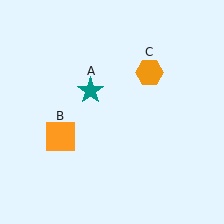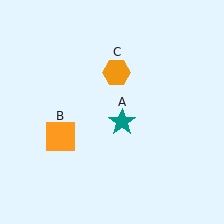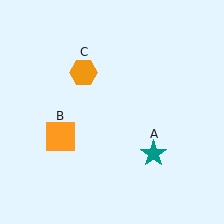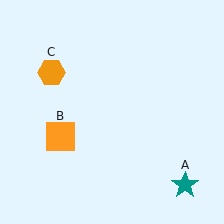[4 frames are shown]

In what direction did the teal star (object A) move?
The teal star (object A) moved down and to the right.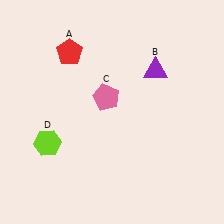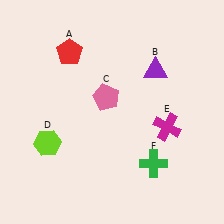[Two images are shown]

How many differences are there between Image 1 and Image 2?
There are 2 differences between the two images.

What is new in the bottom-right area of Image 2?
A magenta cross (E) was added in the bottom-right area of Image 2.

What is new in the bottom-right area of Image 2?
A green cross (F) was added in the bottom-right area of Image 2.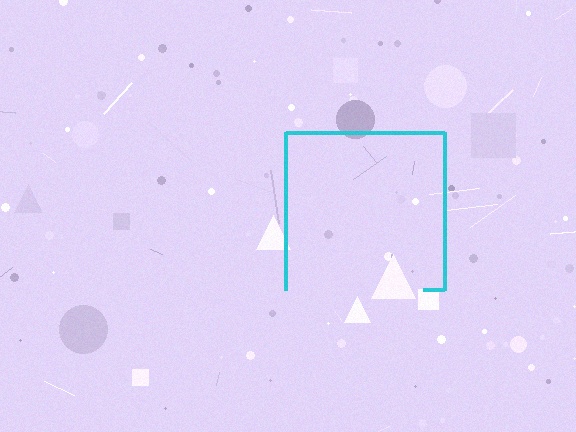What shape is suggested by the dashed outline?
The dashed outline suggests a square.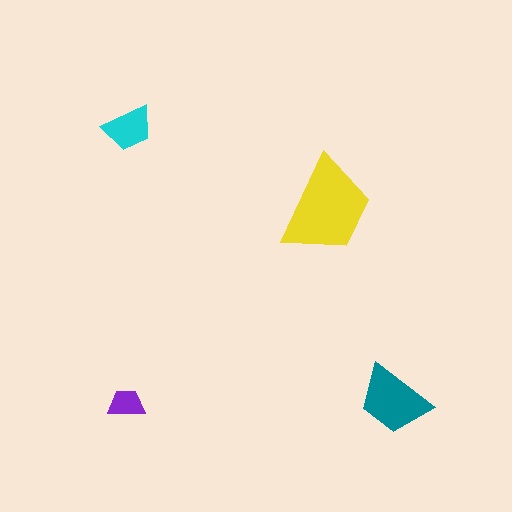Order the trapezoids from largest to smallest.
the yellow one, the teal one, the cyan one, the purple one.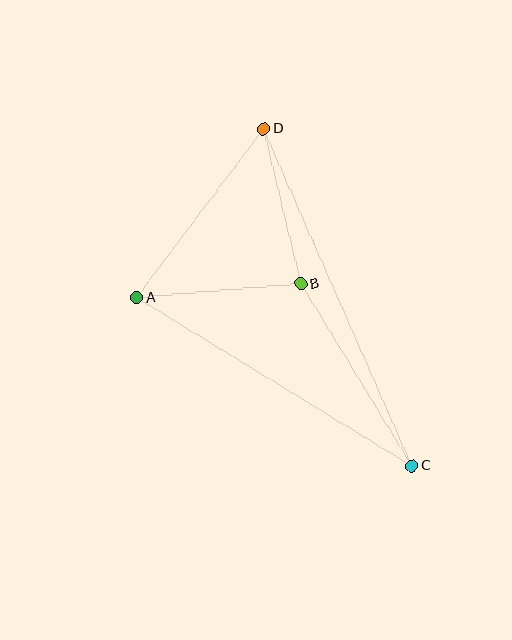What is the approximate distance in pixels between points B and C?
The distance between B and C is approximately 214 pixels.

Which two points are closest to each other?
Points B and D are closest to each other.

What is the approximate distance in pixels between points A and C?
The distance between A and C is approximately 323 pixels.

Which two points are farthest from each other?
Points C and D are farthest from each other.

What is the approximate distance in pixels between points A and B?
The distance between A and B is approximately 165 pixels.